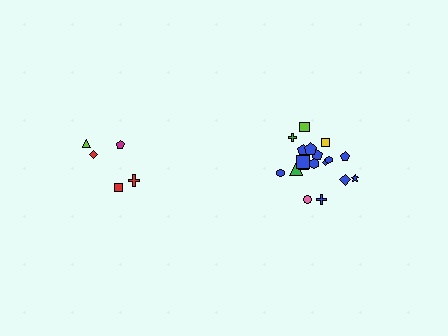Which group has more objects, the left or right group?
The right group.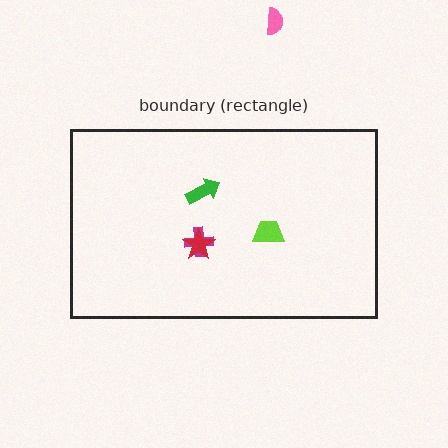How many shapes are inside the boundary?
4 inside, 1 outside.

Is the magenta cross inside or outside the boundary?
Inside.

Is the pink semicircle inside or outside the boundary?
Outside.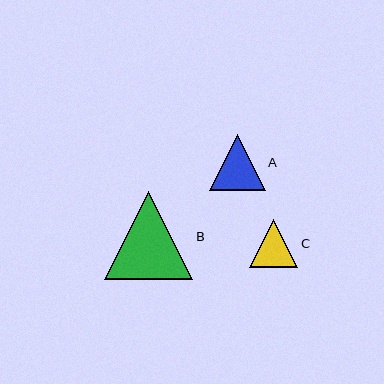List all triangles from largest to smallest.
From largest to smallest: B, A, C.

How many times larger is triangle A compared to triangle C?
Triangle A is approximately 1.2 times the size of triangle C.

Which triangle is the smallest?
Triangle C is the smallest with a size of approximately 48 pixels.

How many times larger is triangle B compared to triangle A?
Triangle B is approximately 1.6 times the size of triangle A.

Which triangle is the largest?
Triangle B is the largest with a size of approximately 88 pixels.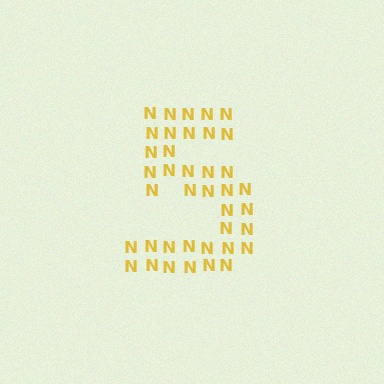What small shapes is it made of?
It is made of small letter N's.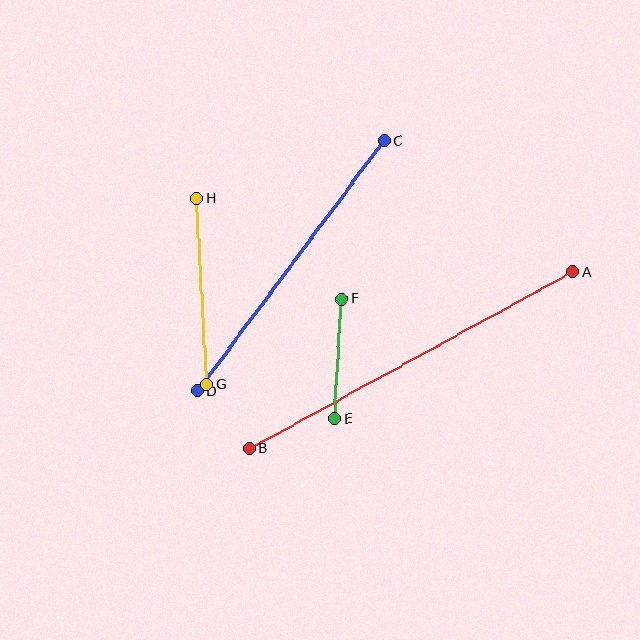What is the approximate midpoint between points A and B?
The midpoint is at approximately (411, 360) pixels.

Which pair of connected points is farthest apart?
Points A and B are farthest apart.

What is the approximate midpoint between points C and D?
The midpoint is at approximately (291, 266) pixels.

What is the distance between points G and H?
The distance is approximately 187 pixels.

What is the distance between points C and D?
The distance is approximately 312 pixels.